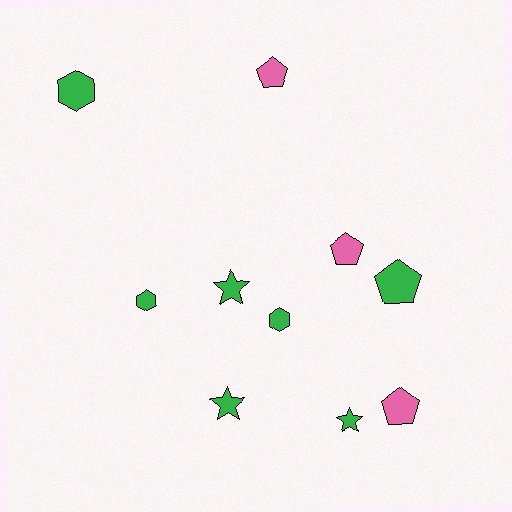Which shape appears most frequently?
Pentagon, with 4 objects.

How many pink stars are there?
There are no pink stars.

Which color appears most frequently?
Green, with 7 objects.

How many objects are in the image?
There are 10 objects.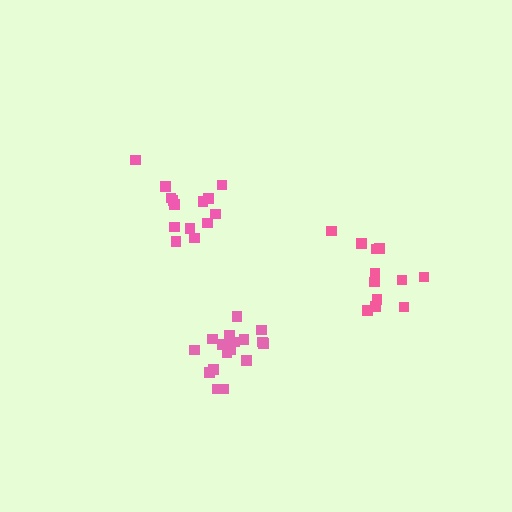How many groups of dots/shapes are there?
There are 3 groups.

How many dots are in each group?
Group 1: 14 dots, Group 2: 12 dots, Group 3: 18 dots (44 total).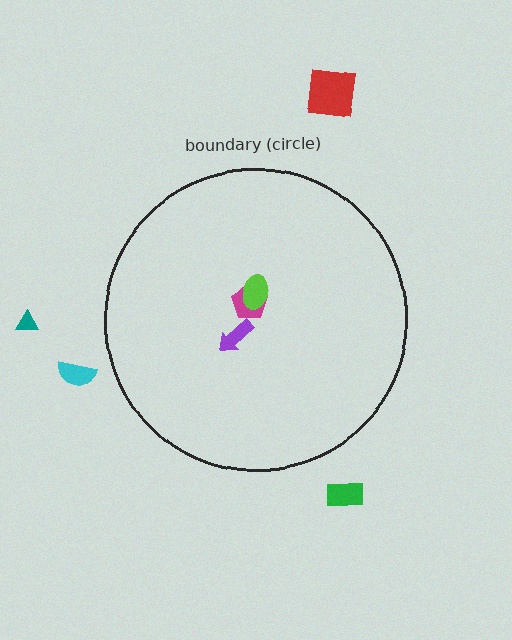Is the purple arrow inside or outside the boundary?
Inside.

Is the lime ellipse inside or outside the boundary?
Inside.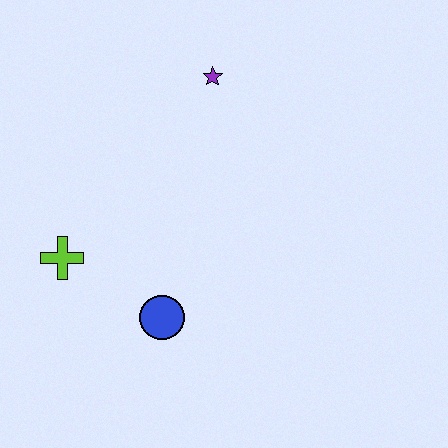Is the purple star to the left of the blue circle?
No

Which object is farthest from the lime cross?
The purple star is farthest from the lime cross.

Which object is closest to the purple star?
The lime cross is closest to the purple star.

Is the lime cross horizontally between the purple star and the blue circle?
No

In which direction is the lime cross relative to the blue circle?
The lime cross is to the left of the blue circle.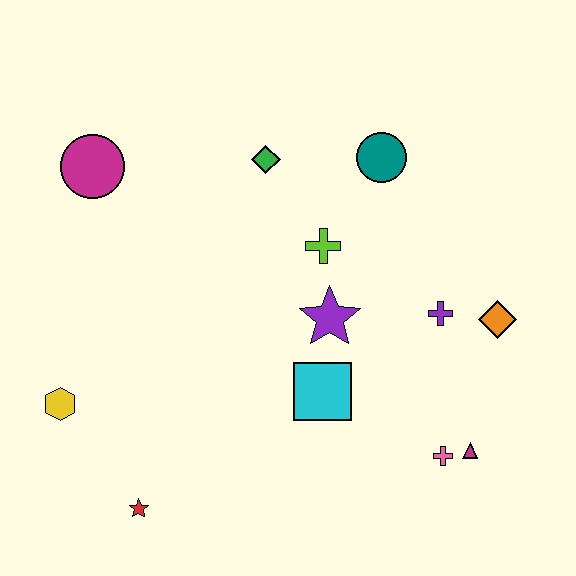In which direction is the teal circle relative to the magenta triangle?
The teal circle is above the magenta triangle.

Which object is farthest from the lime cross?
The red star is farthest from the lime cross.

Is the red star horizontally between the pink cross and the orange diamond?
No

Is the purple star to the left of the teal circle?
Yes